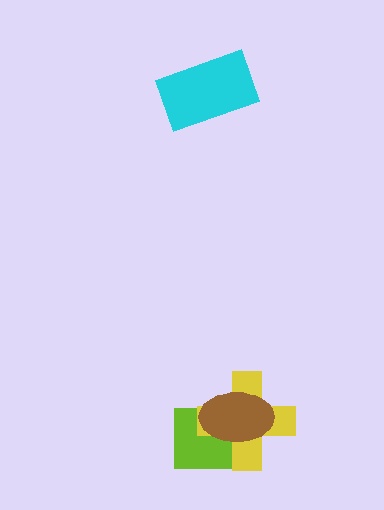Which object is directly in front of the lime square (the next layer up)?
The yellow cross is directly in front of the lime square.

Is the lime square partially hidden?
Yes, it is partially covered by another shape.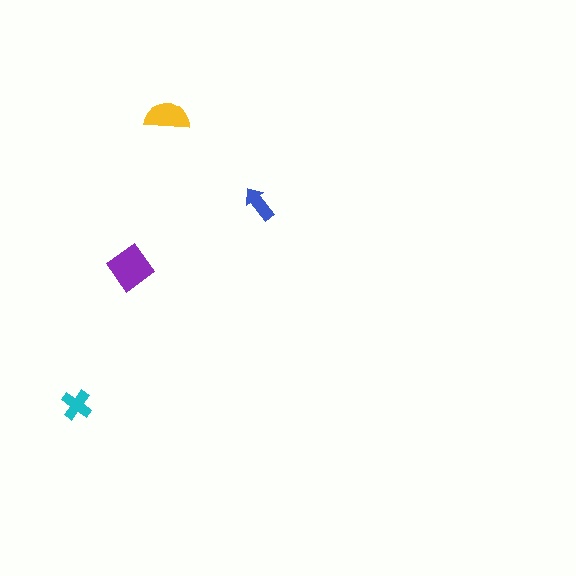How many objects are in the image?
There are 4 objects in the image.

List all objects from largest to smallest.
The purple diamond, the yellow semicircle, the cyan cross, the blue arrow.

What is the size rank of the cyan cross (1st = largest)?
3rd.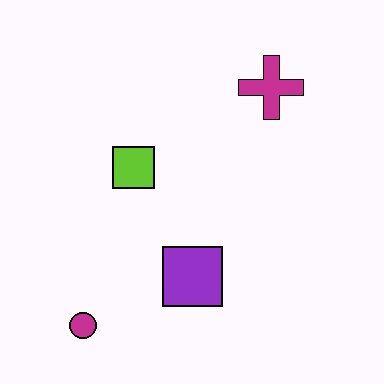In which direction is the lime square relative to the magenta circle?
The lime square is above the magenta circle.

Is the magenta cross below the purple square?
No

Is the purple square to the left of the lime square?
No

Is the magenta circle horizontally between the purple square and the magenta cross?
No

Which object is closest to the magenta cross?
The lime square is closest to the magenta cross.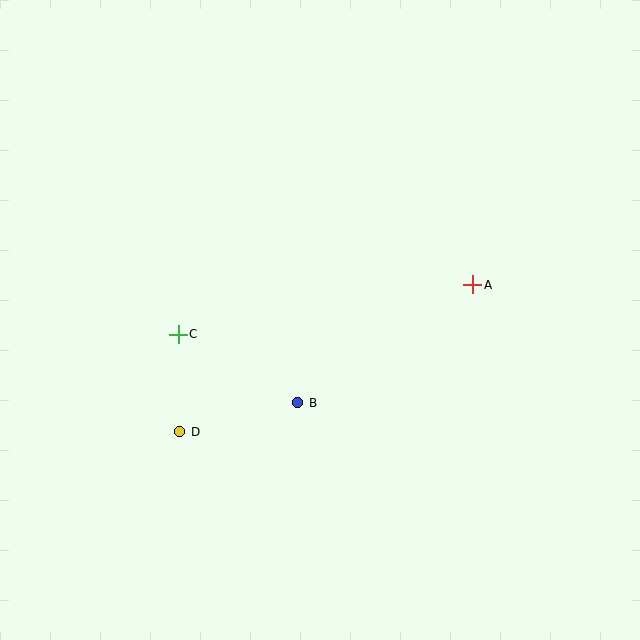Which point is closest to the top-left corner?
Point C is closest to the top-left corner.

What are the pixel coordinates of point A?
Point A is at (473, 285).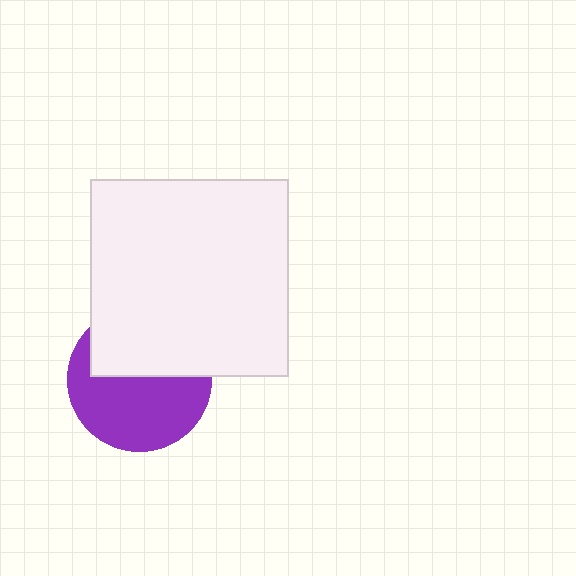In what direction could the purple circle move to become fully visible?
The purple circle could move down. That would shift it out from behind the white square entirely.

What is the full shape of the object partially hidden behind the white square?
The partially hidden object is a purple circle.